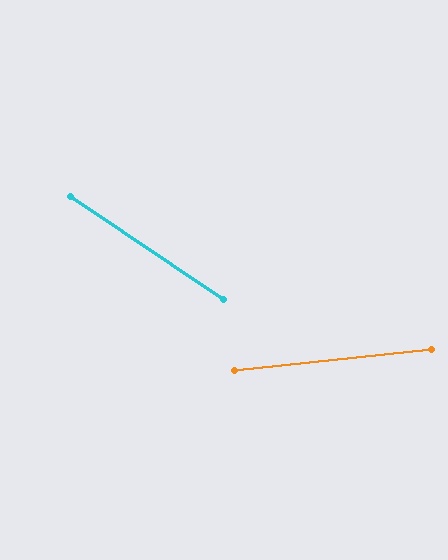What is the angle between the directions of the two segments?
Approximately 40 degrees.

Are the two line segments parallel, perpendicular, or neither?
Neither parallel nor perpendicular — they differ by about 40°.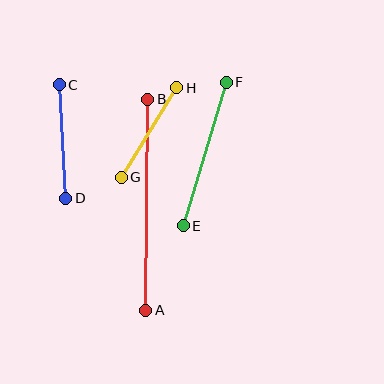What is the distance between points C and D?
The distance is approximately 113 pixels.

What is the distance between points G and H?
The distance is approximately 105 pixels.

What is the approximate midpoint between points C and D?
The midpoint is at approximately (62, 141) pixels.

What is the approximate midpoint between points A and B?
The midpoint is at approximately (147, 205) pixels.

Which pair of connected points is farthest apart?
Points A and B are farthest apart.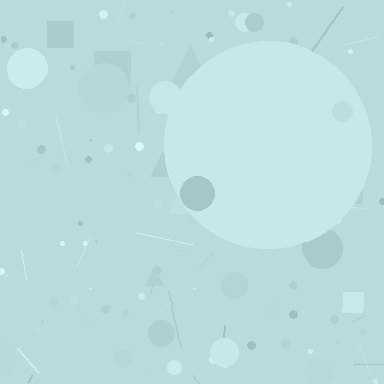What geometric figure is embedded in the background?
A circle is embedded in the background.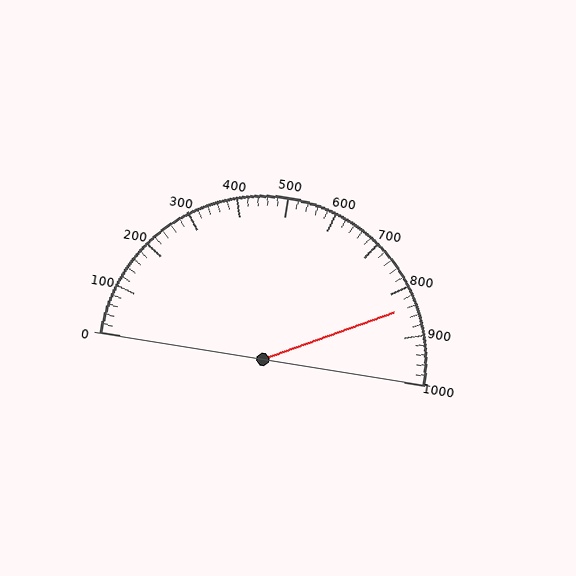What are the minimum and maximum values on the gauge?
The gauge ranges from 0 to 1000.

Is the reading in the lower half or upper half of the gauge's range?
The reading is in the upper half of the range (0 to 1000).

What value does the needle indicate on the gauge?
The needle indicates approximately 840.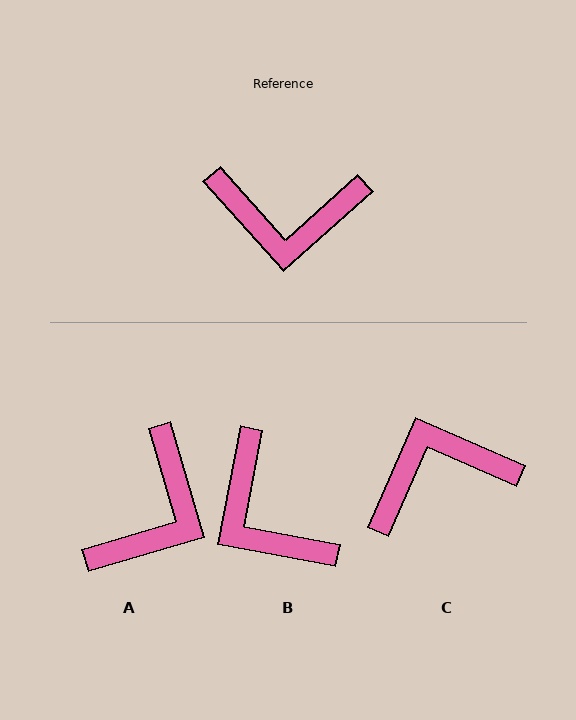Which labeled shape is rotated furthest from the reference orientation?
C, about 155 degrees away.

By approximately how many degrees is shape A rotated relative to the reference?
Approximately 64 degrees counter-clockwise.